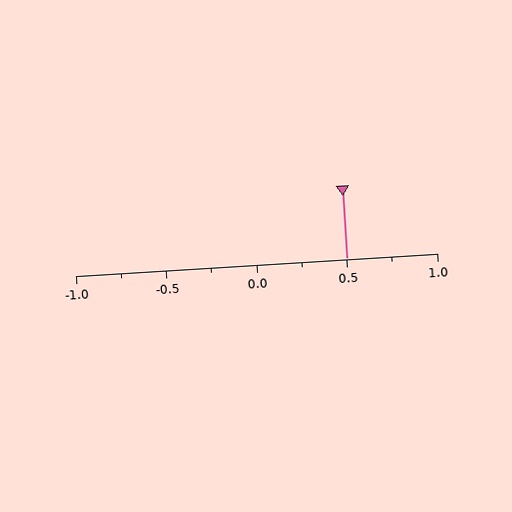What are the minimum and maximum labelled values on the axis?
The axis runs from -1.0 to 1.0.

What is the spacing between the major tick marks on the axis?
The major ticks are spaced 0.5 apart.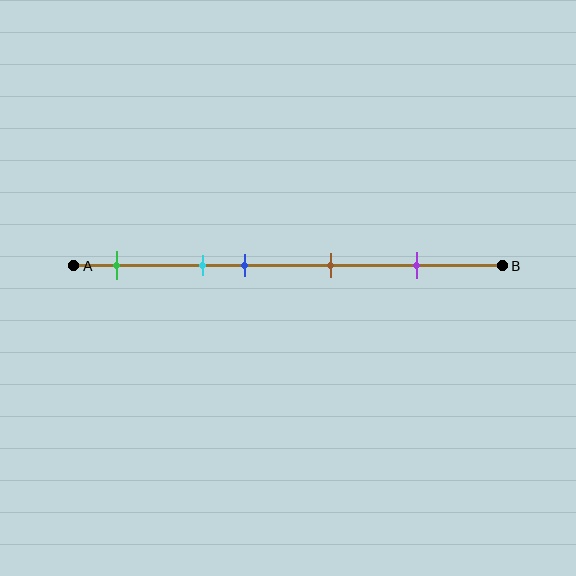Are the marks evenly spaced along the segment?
No, the marks are not evenly spaced.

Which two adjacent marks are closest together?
The cyan and blue marks are the closest adjacent pair.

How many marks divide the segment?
There are 5 marks dividing the segment.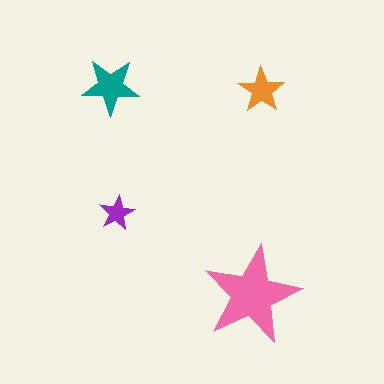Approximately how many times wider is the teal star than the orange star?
About 1.5 times wider.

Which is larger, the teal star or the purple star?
The teal one.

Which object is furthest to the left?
The teal star is leftmost.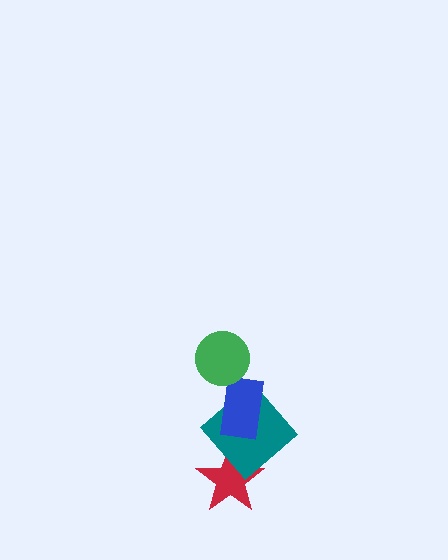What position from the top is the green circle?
The green circle is 1st from the top.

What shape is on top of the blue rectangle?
The green circle is on top of the blue rectangle.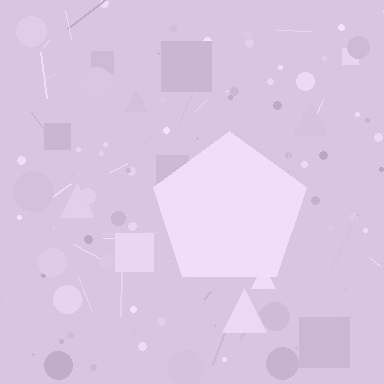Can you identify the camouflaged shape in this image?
The camouflaged shape is a pentagon.